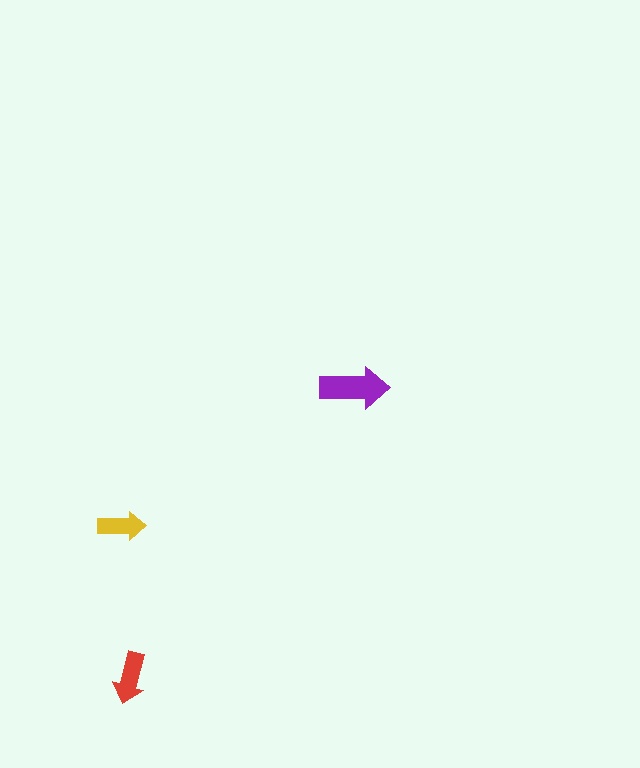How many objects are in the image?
There are 3 objects in the image.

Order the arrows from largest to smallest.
the purple one, the red one, the yellow one.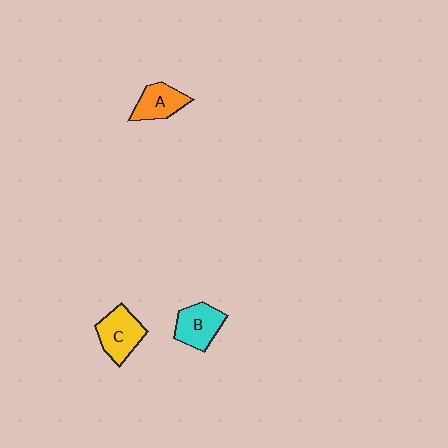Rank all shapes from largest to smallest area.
From largest to smallest: C (yellow), B (cyan), A (orange).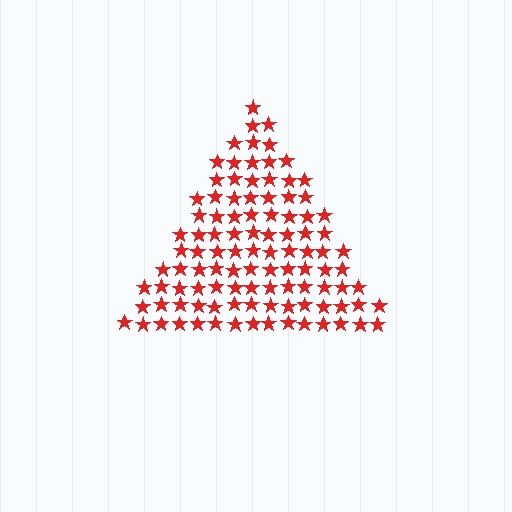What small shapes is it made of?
It is made of small stars.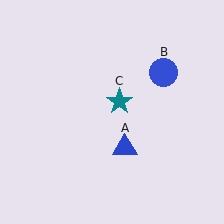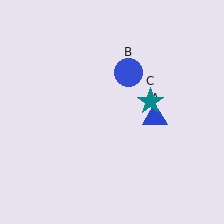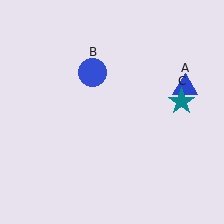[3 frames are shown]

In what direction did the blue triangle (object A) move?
The blue triangle (object A) moved up and to the right.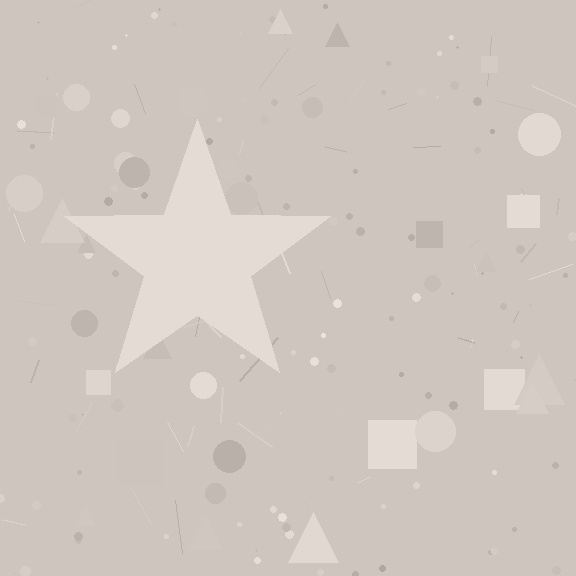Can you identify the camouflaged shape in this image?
The camouflaged shape is a star.